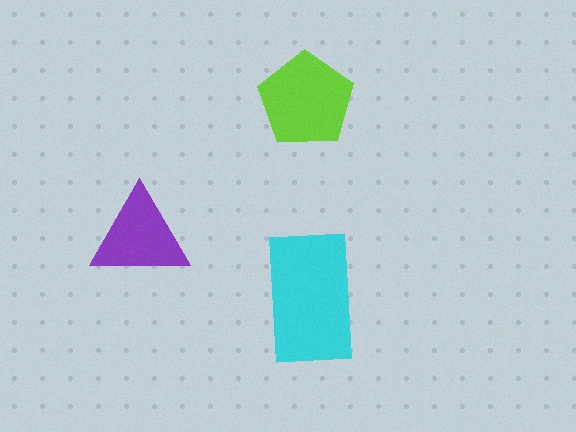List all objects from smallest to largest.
The purple triangle, the lime pentagon, the cyan rectangle.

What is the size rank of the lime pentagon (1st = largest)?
2nd.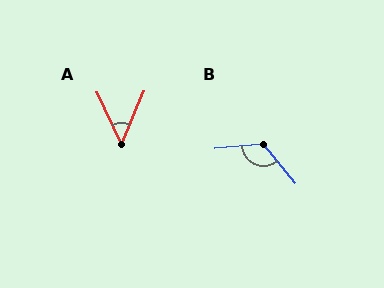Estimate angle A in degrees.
Approximately 48 degrees.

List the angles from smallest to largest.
A (48°), B (124°).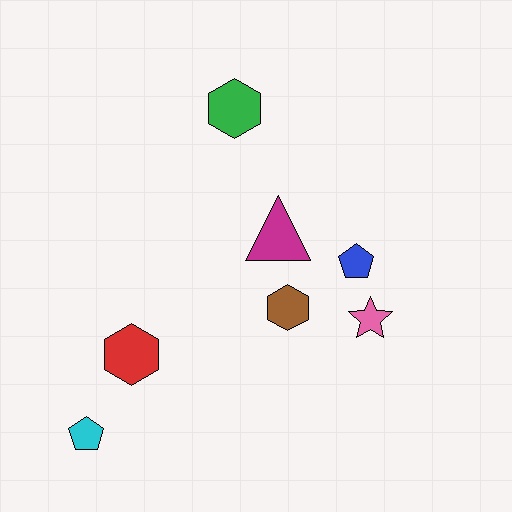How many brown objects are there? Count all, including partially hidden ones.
There is 1 brown object.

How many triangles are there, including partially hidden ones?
There is 1 triangle.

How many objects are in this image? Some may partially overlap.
There are 7 objects.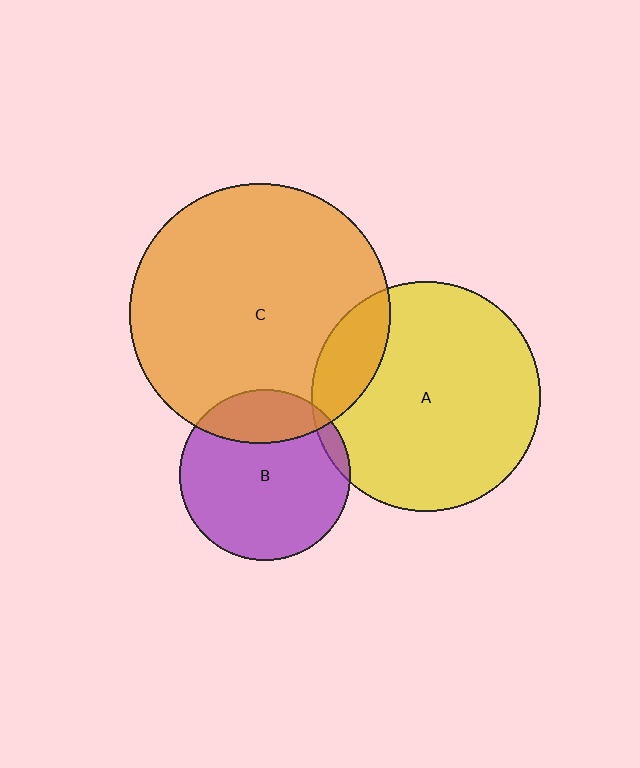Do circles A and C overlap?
Yes.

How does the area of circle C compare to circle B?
Approximately 2.3 times.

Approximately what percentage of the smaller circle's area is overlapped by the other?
Approximately 15%.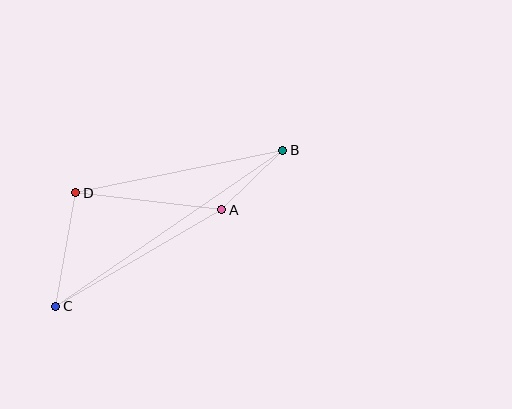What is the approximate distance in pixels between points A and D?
The distance between A and D is approximately 147 pixels.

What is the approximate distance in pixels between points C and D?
The distance between C and D is approximately 115 pixels.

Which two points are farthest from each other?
Points B and C are farthest from each other.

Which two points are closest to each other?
Points A and B are closest to each other.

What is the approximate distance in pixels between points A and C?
The distance between A and C is approximately 192 pixels.